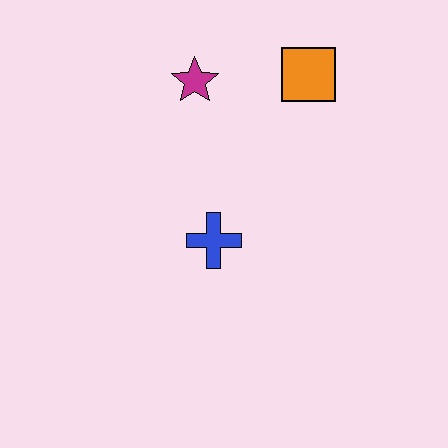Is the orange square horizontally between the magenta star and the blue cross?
No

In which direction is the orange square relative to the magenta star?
The orange square is to the right of the magenta star.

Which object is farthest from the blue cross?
The orange square is farthest from the blue cross.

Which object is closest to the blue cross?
The magenta star is closest to the blue cross.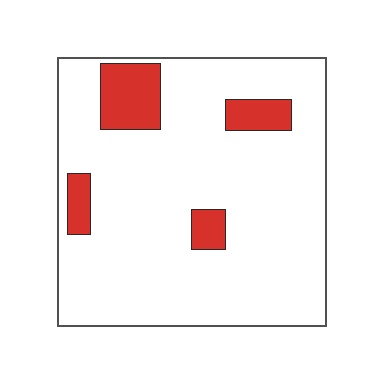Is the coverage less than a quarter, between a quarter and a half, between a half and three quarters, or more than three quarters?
Less than a quarter.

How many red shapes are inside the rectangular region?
4.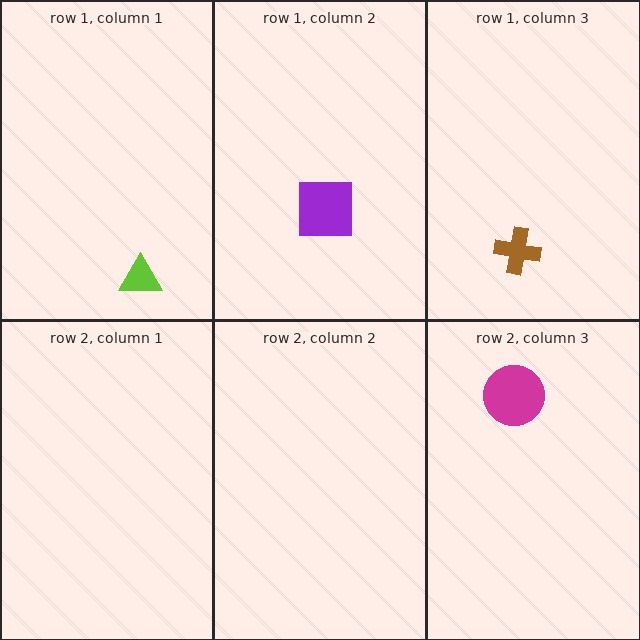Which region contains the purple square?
The row 1, column 2 region.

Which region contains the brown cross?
The row 1, column 3 region.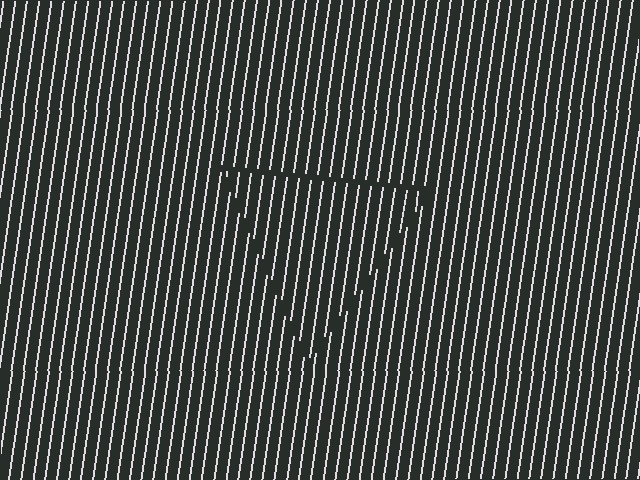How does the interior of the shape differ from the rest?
The interior of the shape contains the same grating, shifted by half a period — the contour is defined by the phase discontinuity where line-ends from the inner and outer gratings abut.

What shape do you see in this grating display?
An illusory triangle. The interior of the shape contains the same grating, shifted by half a period — the contour is defined by the phase discontinuity where line-ends from the inner and outer gratings abut.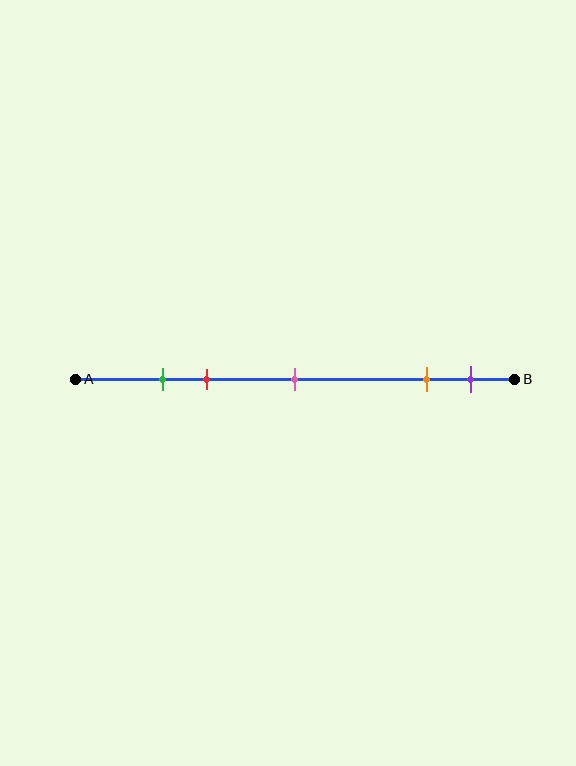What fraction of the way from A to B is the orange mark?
The orange mark is approximately 80% (0.8) of the way from A to B.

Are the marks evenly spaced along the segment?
No, the marks are not evenly spaced.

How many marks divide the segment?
There are 5 marks dividing the segment.